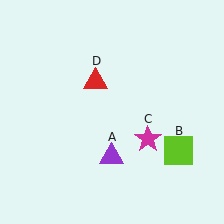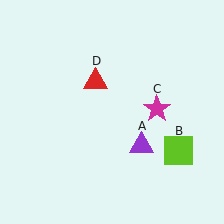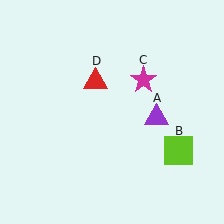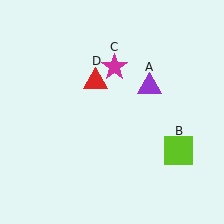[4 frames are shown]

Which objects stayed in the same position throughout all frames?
Lime square (object B) and red triangle (object D) remained stationary.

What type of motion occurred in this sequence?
The purple triangle (object A), magenta star (object C) rotated counterclockwise around the center of the scene.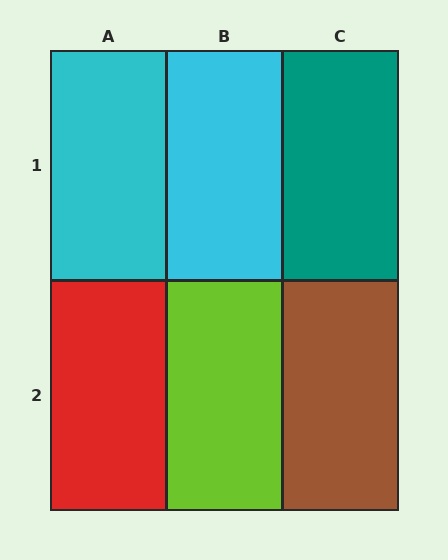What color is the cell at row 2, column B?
Lime.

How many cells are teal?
1 cell is teal.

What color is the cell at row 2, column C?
Brown.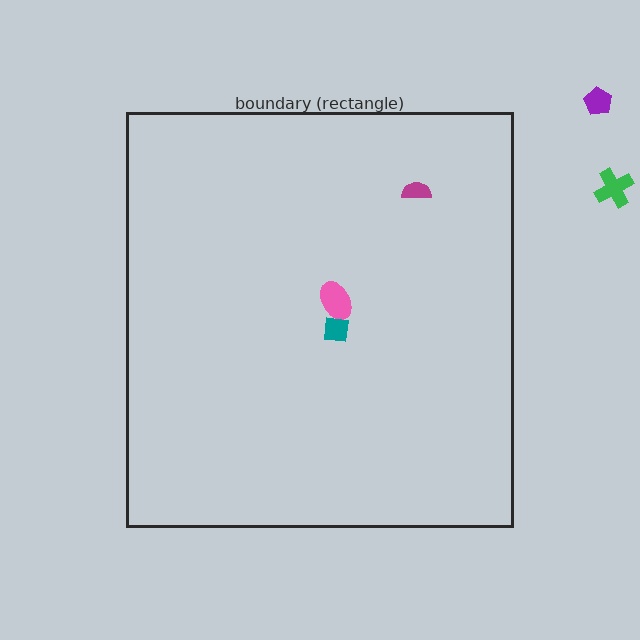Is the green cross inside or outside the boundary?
Outside.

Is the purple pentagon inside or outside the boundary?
Outside.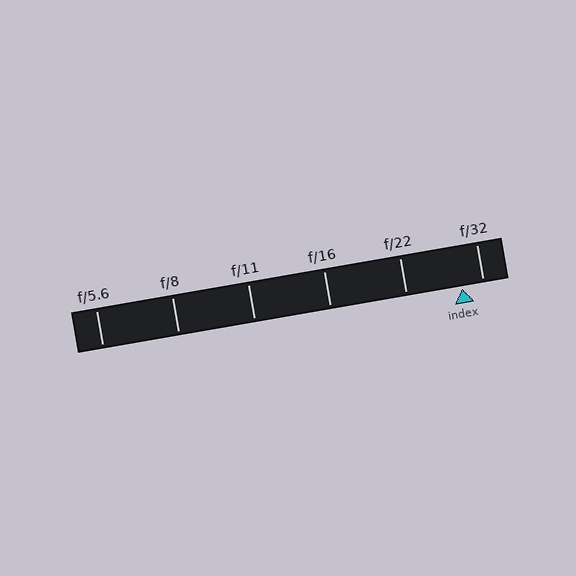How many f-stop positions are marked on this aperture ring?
There are 6 f-stop positions marked.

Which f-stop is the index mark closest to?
The index mark is closest to f/32.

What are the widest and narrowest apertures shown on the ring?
The widest aperture shown is f/5.6 and the narrowest is f/32.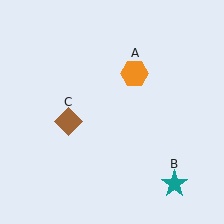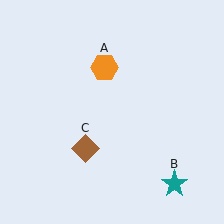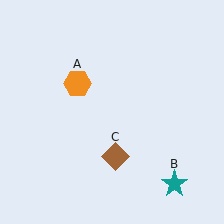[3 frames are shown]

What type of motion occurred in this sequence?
The orange hexagon (object A), brown diamond (object C) rotated counterclockwise around the center of the scene.